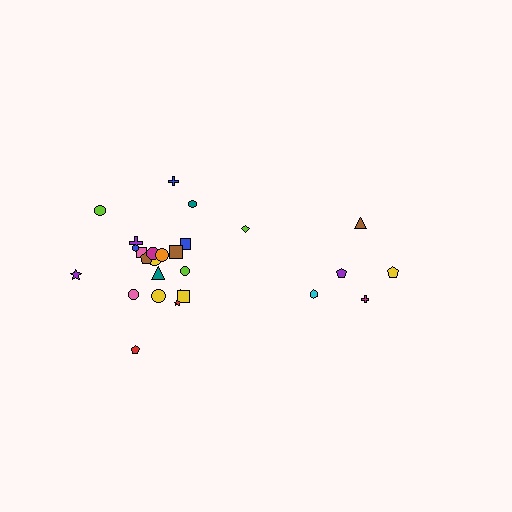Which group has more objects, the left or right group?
The left group.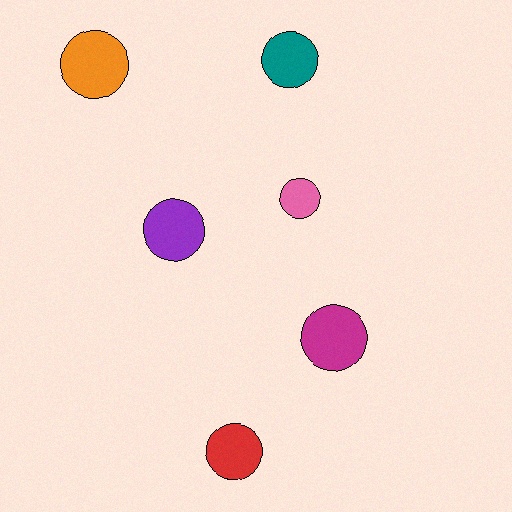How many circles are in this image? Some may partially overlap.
There are 6 circles.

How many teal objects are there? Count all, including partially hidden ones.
There is 1 teal object.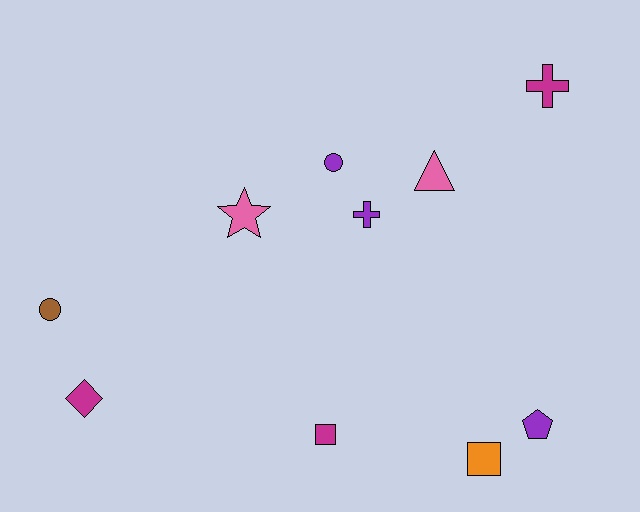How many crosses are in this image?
There are 2 crosses.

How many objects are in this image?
There are 10 objects.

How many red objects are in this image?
There are no red objects.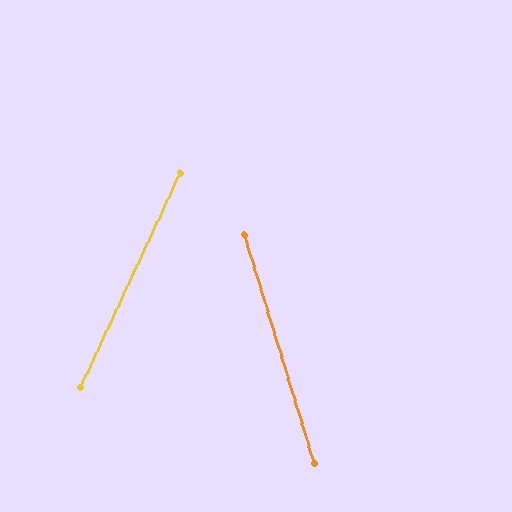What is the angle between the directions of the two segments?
Approximately 42 degrees.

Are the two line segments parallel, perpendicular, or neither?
Neither parallel nor perpendicular — they differ by about 42°.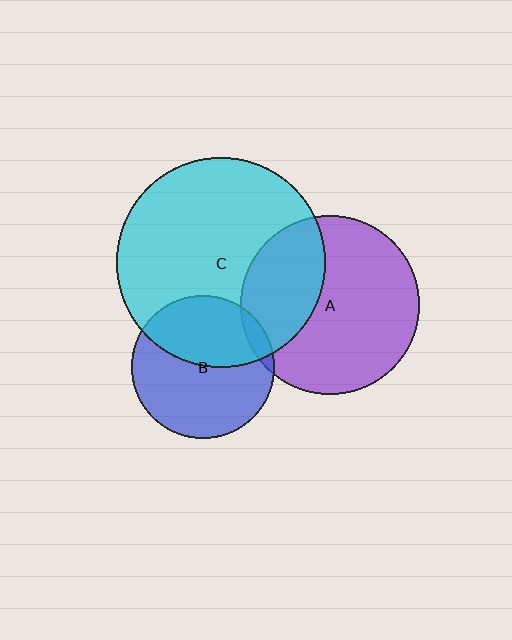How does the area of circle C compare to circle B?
Approximately 2.1 times.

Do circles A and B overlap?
Yes.